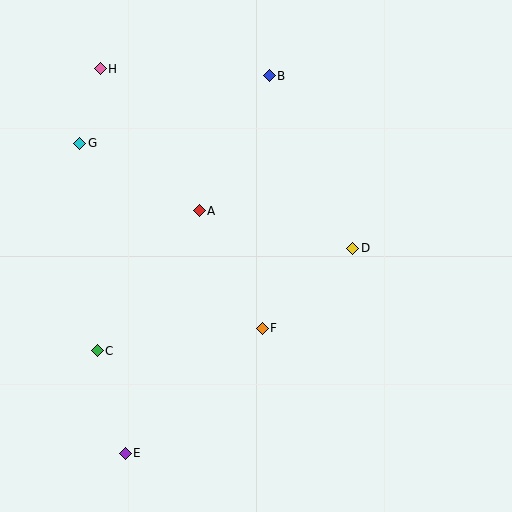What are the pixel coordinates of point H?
Point H is at (100, 69).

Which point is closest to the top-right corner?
Point B is closest to the top-right corner.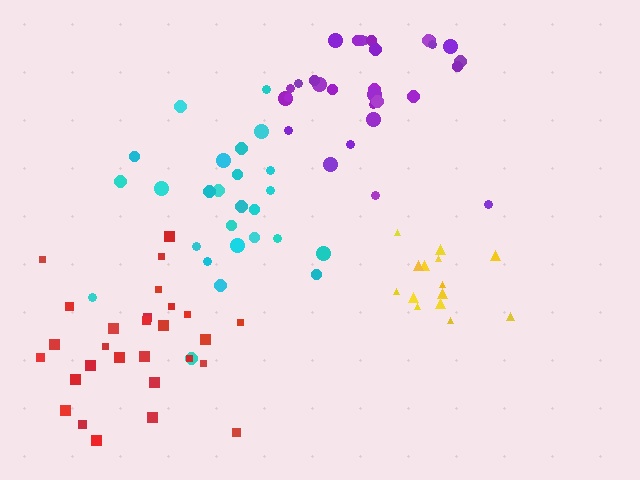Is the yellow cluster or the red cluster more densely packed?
Yellow.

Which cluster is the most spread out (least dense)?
Purple.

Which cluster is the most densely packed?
Yellow.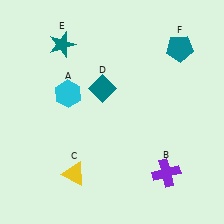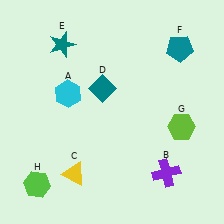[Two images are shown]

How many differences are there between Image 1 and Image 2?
There are 2 differences between the two images.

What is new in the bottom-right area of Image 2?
A lime hexagon (G) was added in the bottom-right area of Image 2.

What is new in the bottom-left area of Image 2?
A lime hexagon (H) was added in the bottom-left area of Image 2.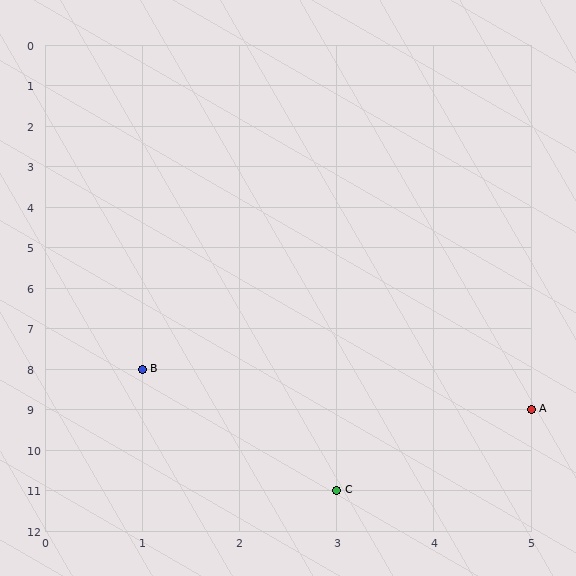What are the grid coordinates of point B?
Point B is at grid coordinates (1, 8).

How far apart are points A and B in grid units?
Points A and B are 4 columns and 1 row apart (about 4.1 grid units diagonally).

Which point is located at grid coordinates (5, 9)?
Point A is at (5, 9).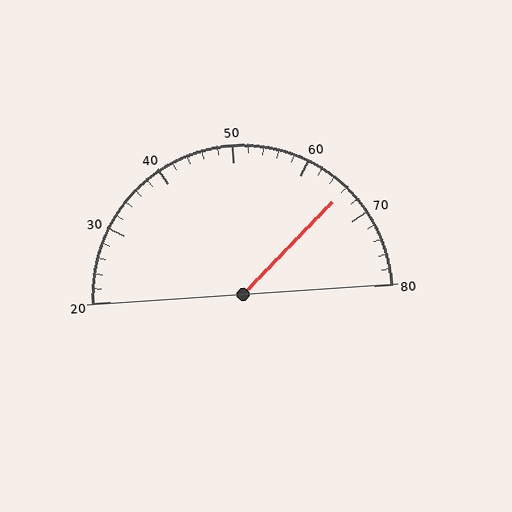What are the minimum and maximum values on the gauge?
The gauge ranges from 20 to 80.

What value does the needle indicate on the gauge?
The needle indicates approximately 66.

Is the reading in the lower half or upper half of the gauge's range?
The reading is in the upper half of the range (20 to 80).